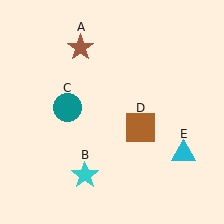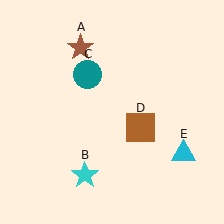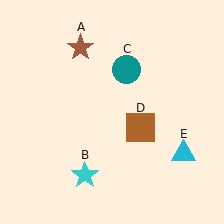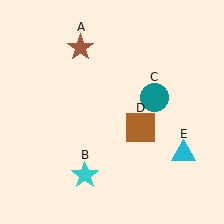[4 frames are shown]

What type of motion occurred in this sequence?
The teal circle (object C) rotated clockwise around the center of the scene.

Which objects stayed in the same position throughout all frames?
Brown star (object A) and cyan star (object B) and brown square (object D) and cyan triangle (object E) remained stationary.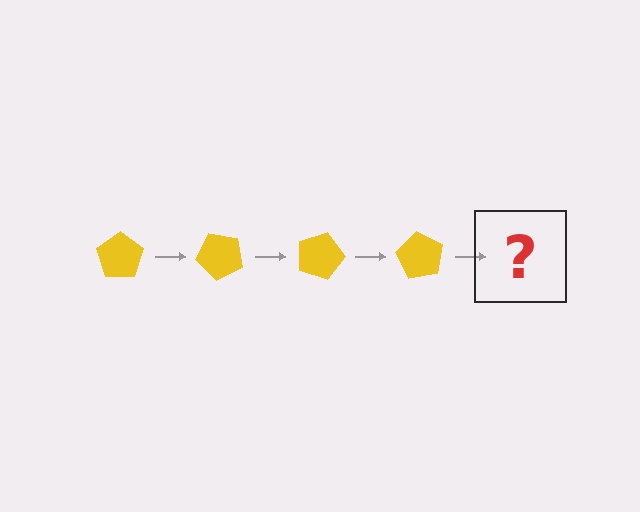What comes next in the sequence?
The next element should be a yellow pentagon rotated 180 degrees.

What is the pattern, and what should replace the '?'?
The pattern is that the pentagon rotates 45 degrees each step. The '?' should be a yellow pentagon rotated 180 degrees.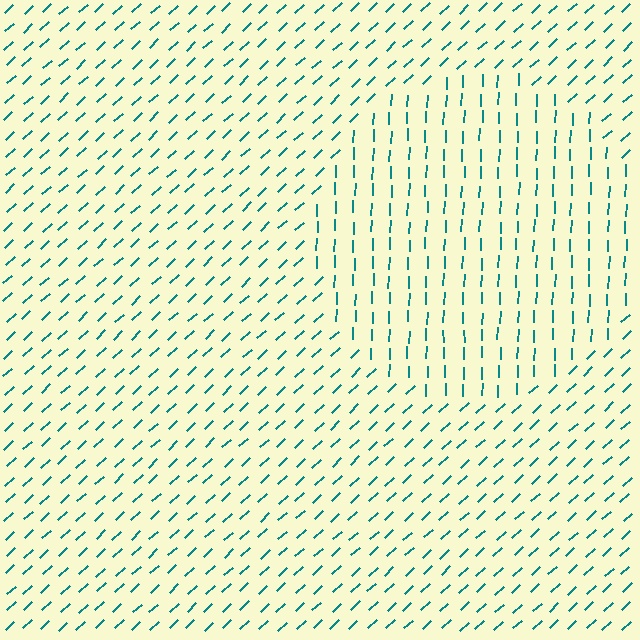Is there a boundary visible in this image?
Yes, there is a texture boundary formed by a change in line orientation.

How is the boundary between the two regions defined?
The boundary is defined purely by a change in line orientation (approximately 45 degrees difference). All lines are the same color and thickness.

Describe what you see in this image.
The image is filled with small teal line segments. A circle region in the image has lines oriented differently from the surrounding lines, creating a visible texture boundary.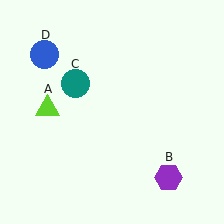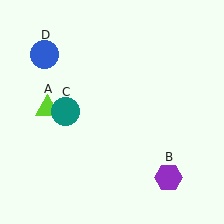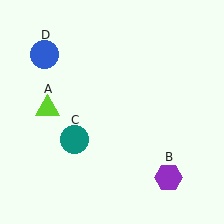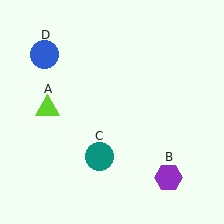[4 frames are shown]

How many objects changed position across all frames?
1 object changed position: teal circle (object C).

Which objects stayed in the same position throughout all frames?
Lime triangle (object A) and purple hexagon (object B) and blue circle (object D) remained stationary.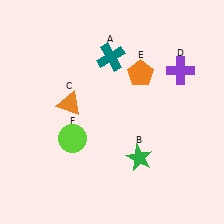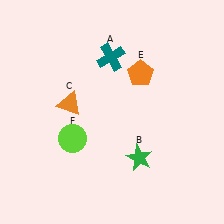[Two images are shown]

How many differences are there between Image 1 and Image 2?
There is 1 difference between the two images.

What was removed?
The purple cross (D) was removed in Image 2.